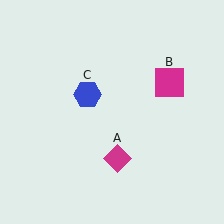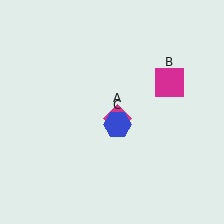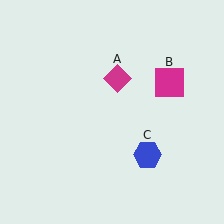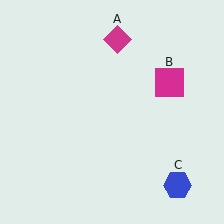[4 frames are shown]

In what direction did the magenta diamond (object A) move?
The magenta diamond (object A) moved up.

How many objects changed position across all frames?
2 objects changed position: magenta diamond (object A), blue hexagon (object C).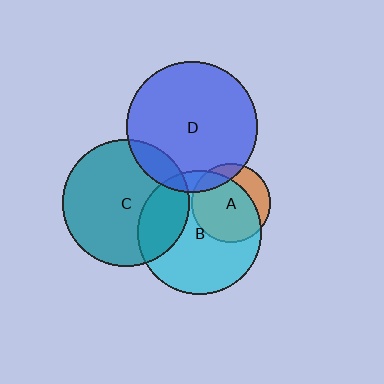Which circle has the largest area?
Circle D (blue).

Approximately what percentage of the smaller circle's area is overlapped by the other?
Approximately 15%.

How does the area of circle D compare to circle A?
Approximately 2.8 times.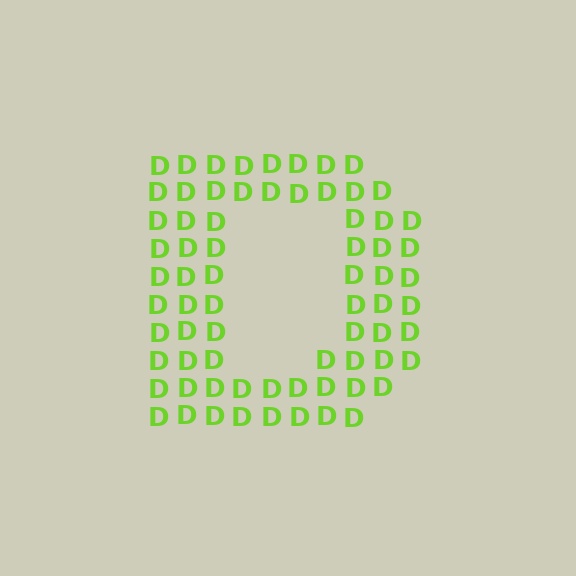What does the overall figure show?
The overall figure shows the letter D.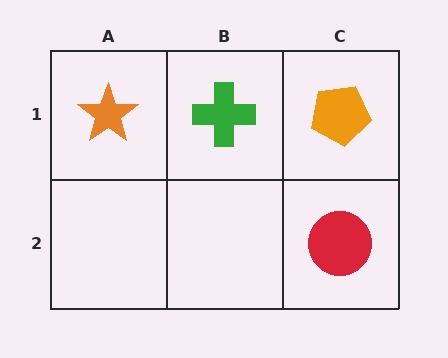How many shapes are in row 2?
1 shape.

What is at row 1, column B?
A green cross.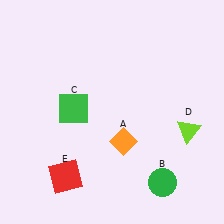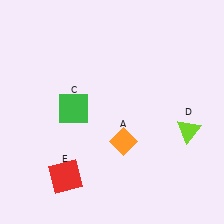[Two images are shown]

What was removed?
The green circle (B) was removed in Image 2.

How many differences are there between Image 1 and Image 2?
There is 1 difference between the two images.